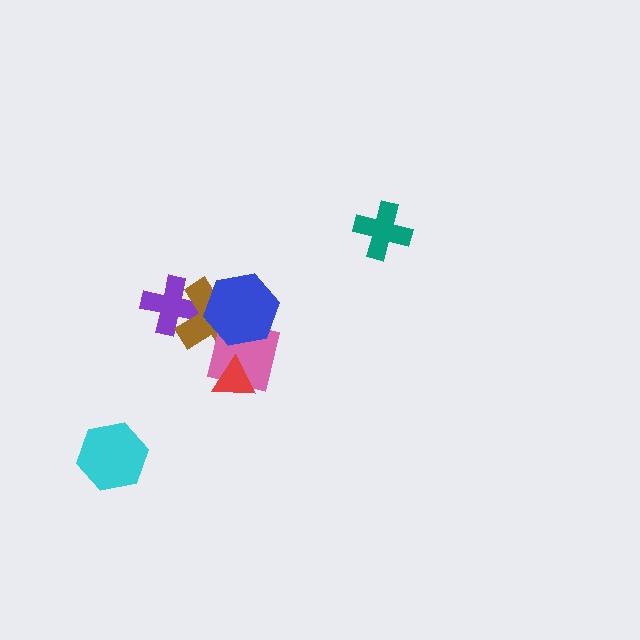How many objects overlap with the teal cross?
0 objects overlap with the teal cross.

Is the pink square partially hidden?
Yes, it is partially covered by another shape.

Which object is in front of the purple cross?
The brown cross is in front of the purple cross.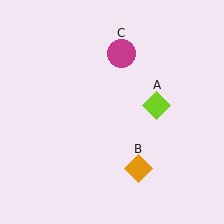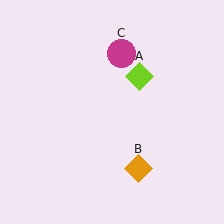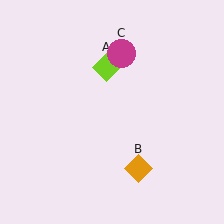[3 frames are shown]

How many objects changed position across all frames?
1 object changed position: lime diamond (object A).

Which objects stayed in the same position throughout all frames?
Orange diamond (object B) and magenta circle (object C) remained stationary.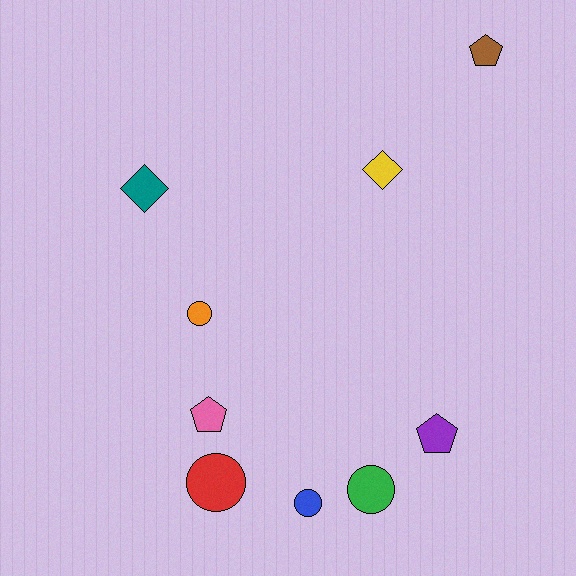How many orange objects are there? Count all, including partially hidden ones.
There is 1 orange object.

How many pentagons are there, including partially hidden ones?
There are 3 pentagons.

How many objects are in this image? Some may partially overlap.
There are 9 objects.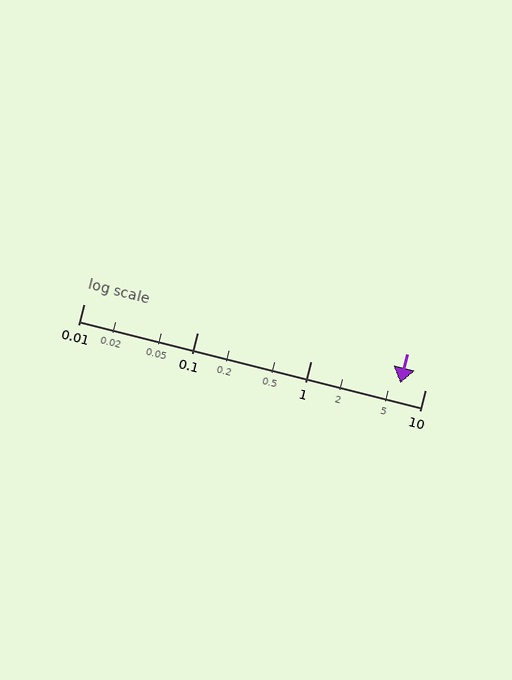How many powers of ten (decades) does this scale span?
The scale spans 3 decades, from 0.01 to 10.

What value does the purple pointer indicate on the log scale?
The pointer indicates approximately 6.1.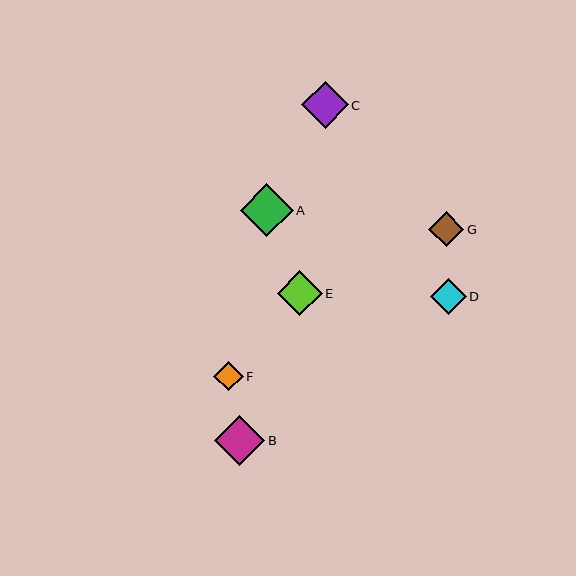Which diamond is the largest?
Diamond A is the largest with a size of approximately 53 pixels.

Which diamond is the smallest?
Diamond F is the smallest with a size of approximately 30 pixels.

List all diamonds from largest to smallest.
From largest to smallest: A, B, C, E, D, G, F.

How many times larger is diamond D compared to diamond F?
Diamond D is approximately 1.2 times the size of diamond F.